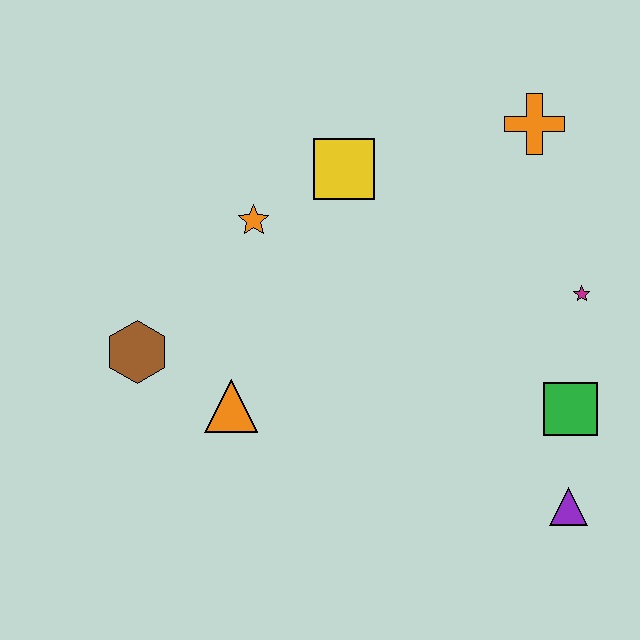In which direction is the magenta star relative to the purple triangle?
The magenta star is above the purple triangle.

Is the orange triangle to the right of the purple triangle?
No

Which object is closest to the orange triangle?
The brown hexagon is closest to the orange triangle.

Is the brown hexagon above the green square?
Yes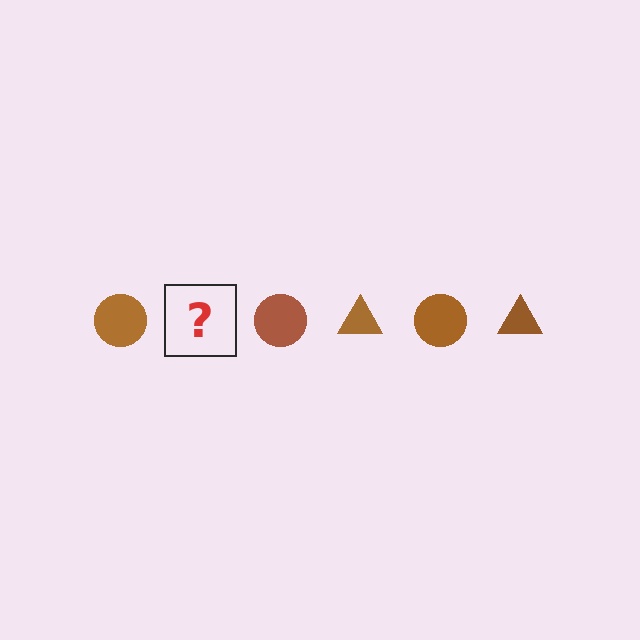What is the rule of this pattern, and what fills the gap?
The rule is that the pattern cycles through circle, triangle shapes in brown. The gap should be filled with a brown triangle.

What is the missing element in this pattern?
The missing element is a brown triangle.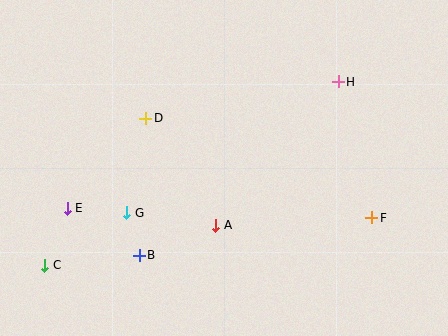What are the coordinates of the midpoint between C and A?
The midpoint between C and A is at (130, 245).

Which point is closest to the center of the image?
Point A at (216, 225) is closest to the center.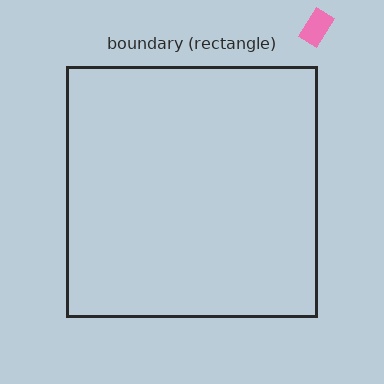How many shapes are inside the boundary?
0 inside, 1 outside.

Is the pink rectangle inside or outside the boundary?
Outside.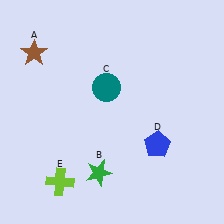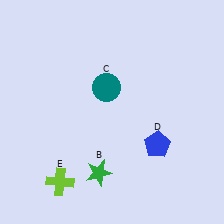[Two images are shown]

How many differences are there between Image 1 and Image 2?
There is 1 difference between the two images.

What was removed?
The brown star (A) was removed in Image 2.